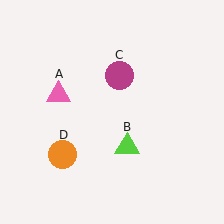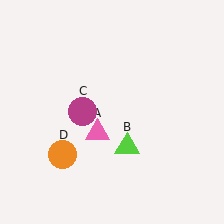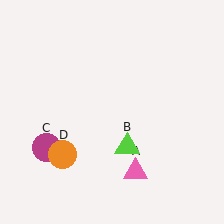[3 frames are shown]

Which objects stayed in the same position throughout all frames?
Lime triangle (object B) and orange circle (object D) remained stationary.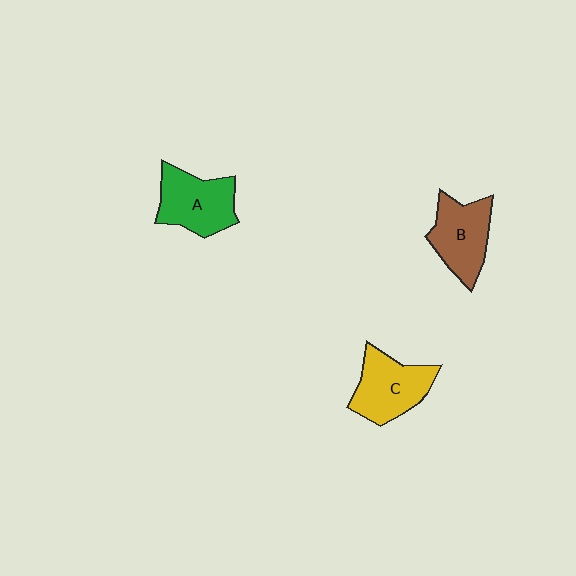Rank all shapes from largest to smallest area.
From largest to smallest: C (yellow), A (green), B (brown).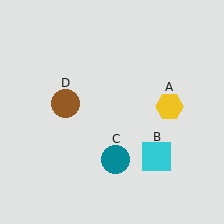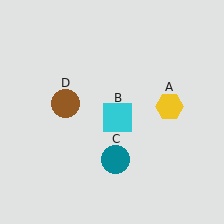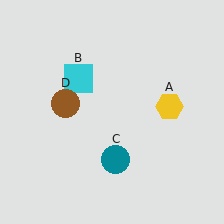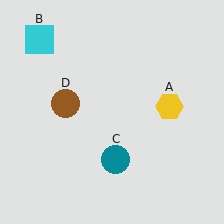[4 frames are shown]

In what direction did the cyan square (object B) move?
The cyan square (object B) moved up and to the left.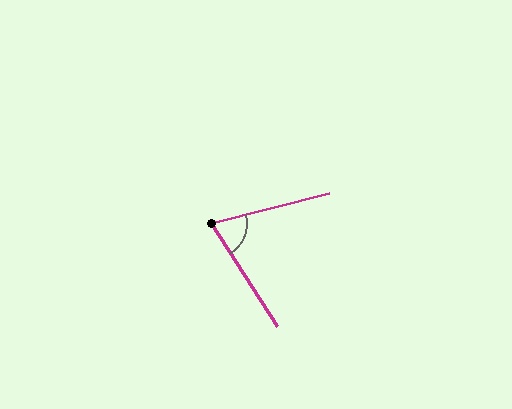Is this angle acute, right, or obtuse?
It is acute.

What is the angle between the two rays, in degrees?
Approximately 72 degrees.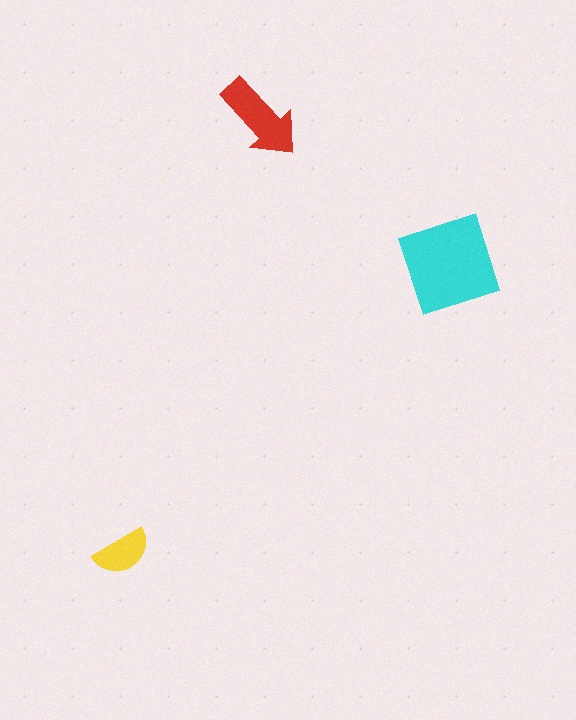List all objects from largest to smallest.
The cyan square, the red arrow, the yellow semicircle.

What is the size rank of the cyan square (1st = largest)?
1st.